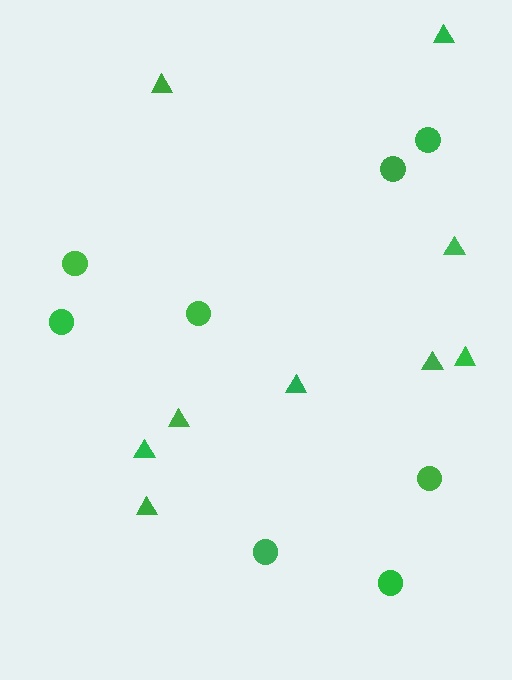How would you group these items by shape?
There are 2 groups: one group of circles (8) and one group of triangles (9).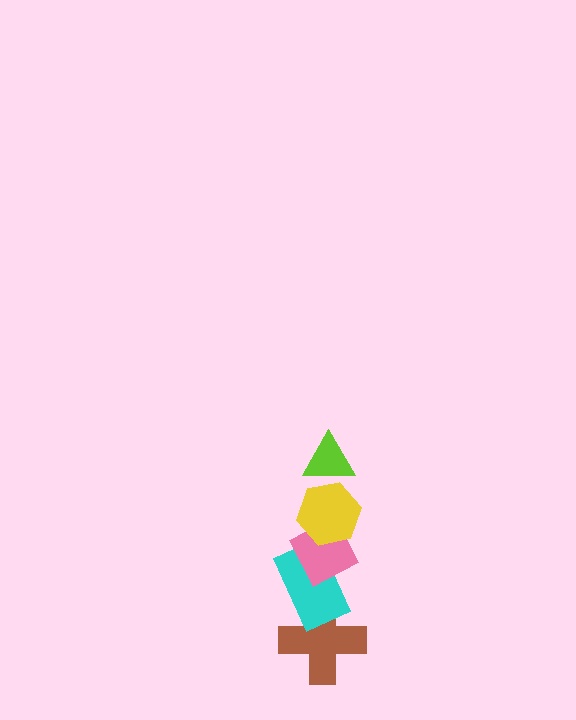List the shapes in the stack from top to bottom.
From top to bottom: the lime triangle, the yellow hexagon, the pink diamond, the cyan rectangle, the brown cross.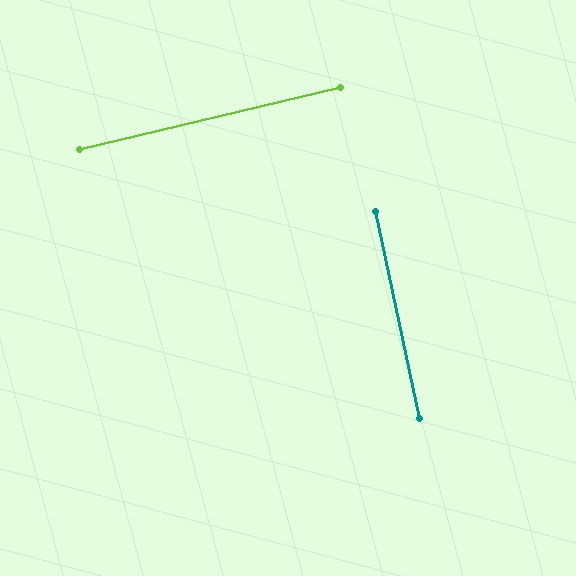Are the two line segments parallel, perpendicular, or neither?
Perpendicular — they meet at approximately 89°.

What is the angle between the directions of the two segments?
Approximately 89 degrees.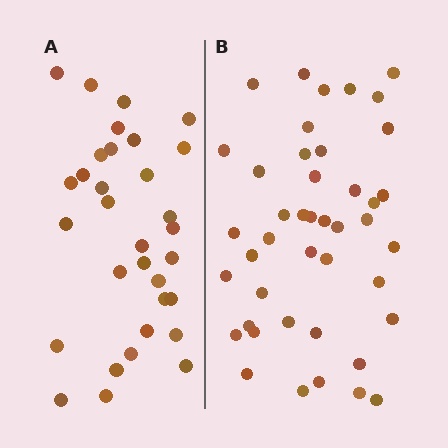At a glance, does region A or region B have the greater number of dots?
Region B (the right region) has more dots.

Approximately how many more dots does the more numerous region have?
Region B has roughly 12 or so more dots than region A.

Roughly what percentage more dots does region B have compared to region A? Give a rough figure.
About 35% more.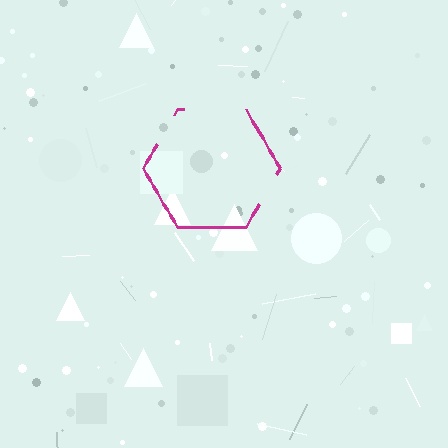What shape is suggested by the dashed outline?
The dashed outline suggests a hexagon.